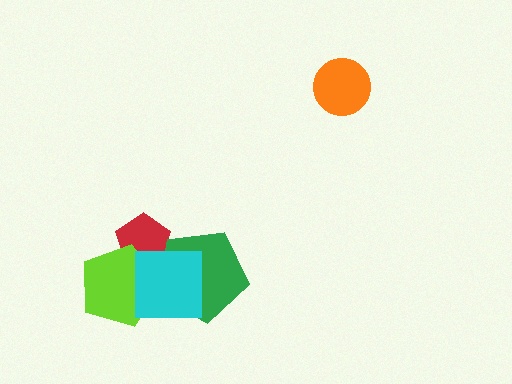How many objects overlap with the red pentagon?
3 objects overlap with the red pentagon.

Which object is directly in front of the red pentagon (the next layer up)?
The lime pentagon is directly in front of the red pentagon.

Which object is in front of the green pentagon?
The cyan square is in front of the green pentagon.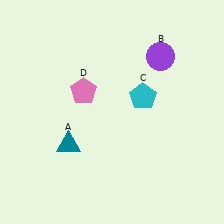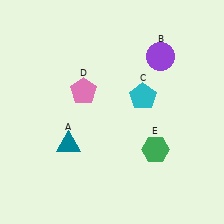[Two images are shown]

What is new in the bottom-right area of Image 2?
A green hexagon (E) was added in the bottom-right area of Image 2.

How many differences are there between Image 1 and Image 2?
There is 1 difference between the two images.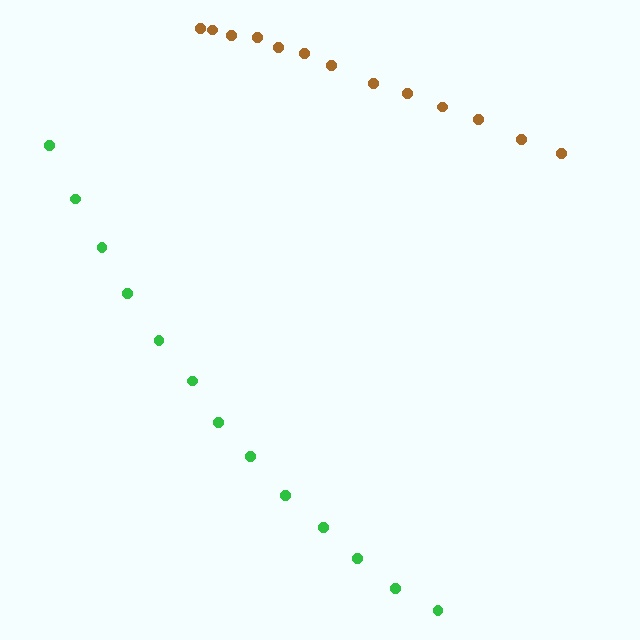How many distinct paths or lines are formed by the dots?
There are 2 distinct paths.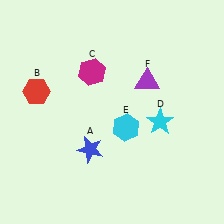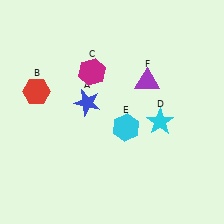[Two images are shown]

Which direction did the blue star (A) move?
The blue star (A) moved up.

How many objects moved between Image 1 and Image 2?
1 object moved between the two images.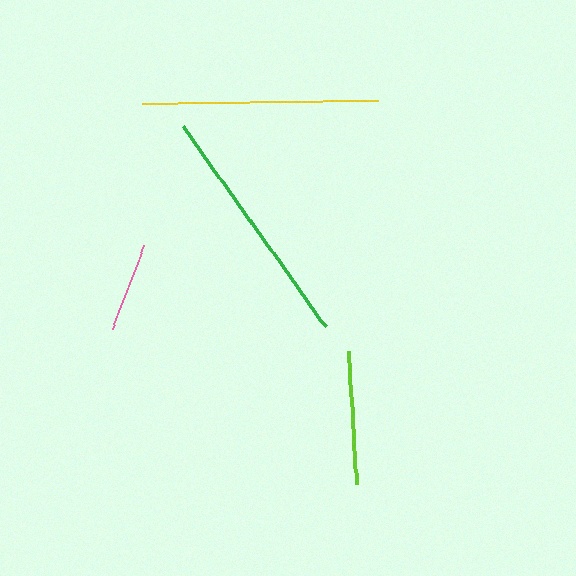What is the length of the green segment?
The green segment is approximately 246 pixels long.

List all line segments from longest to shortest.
From longest to shortest: green, yellow, lime, pink.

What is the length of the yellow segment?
The yellow segment is approximately 236 pixels long.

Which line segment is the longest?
The green line is the longest at approximately 246 pixels.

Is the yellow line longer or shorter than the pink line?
The yellow line is longer than the pink line.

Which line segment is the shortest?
The pink line is the shortest at approximately 90 pixels.